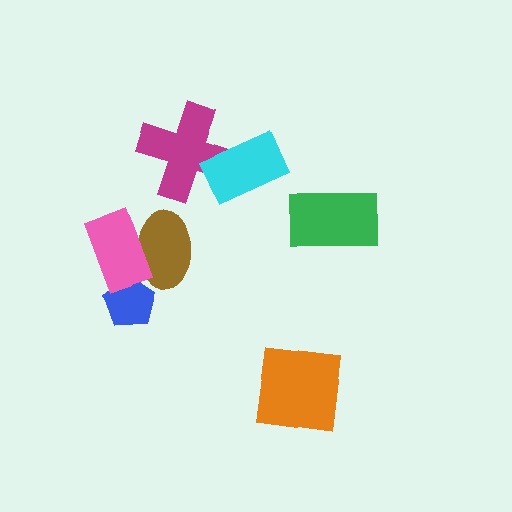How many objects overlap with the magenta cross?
1 object overlaps with the magenta cross.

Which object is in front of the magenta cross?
The cyan rectangle is in front of the magenta cross.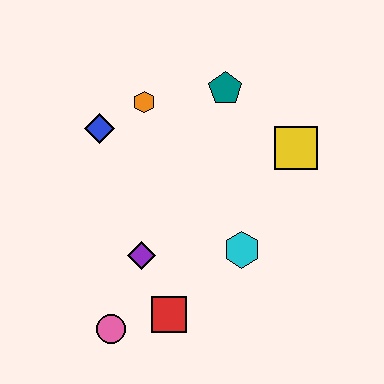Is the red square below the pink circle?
No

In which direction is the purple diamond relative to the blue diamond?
The purple diamond is below the blue diamond.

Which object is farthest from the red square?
The teal pentagon is farthest from the red square.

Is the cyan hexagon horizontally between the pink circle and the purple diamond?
No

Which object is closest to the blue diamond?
The orange hexagon is closest to the blue diamond.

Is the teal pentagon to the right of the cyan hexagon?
No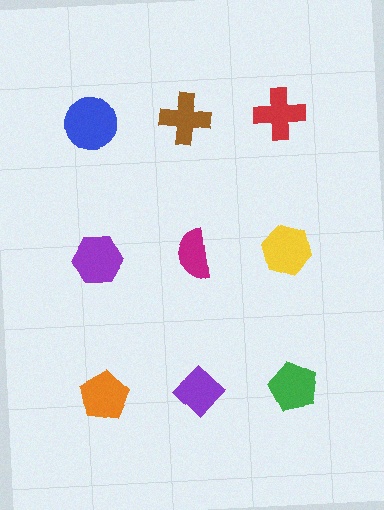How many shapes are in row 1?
3 shapes.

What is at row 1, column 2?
A brown cross.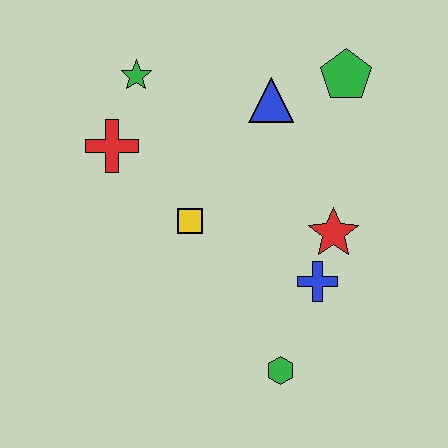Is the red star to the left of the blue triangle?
No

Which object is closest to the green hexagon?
The blue cross is closest to the green hexagon.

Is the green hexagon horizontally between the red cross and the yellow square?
No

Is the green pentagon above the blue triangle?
Yes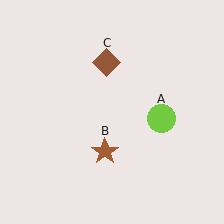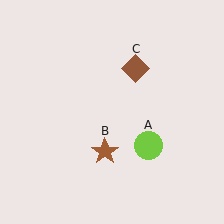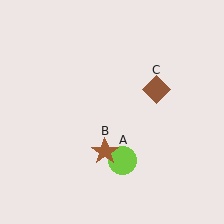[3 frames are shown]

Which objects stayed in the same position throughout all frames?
Brown star (object B) remained stationary.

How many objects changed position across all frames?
2 objects changed position: lime circle (object A), brown diamond (object C).